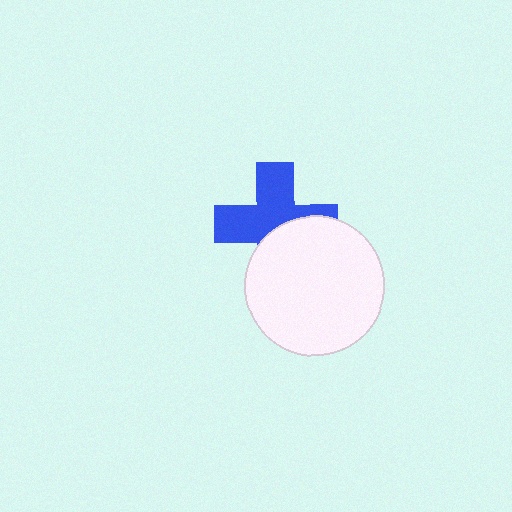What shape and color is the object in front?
The object in front is a white circle.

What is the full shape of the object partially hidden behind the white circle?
The partially hidden object is a blue cross.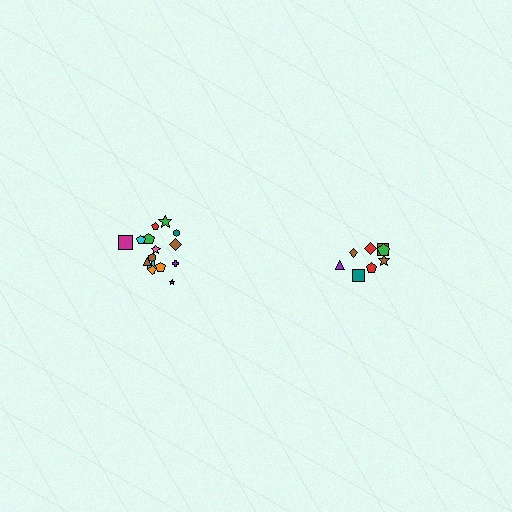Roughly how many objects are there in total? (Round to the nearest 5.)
Roughly 25 objects in total.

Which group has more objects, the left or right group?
The left group.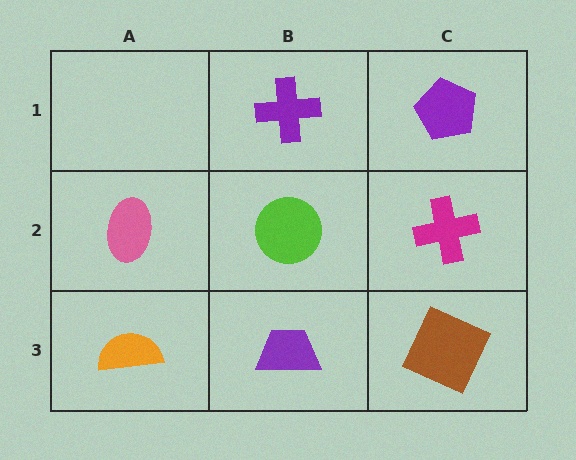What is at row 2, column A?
A pink ellipse.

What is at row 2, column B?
A lime circle.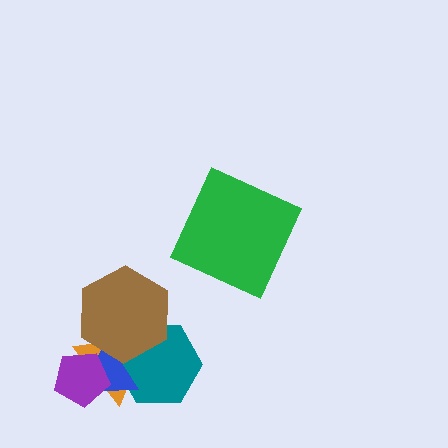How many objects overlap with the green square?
0 objects overlap with the green square.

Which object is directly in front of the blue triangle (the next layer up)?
The purple pentagon is directly in front of the blue triangle.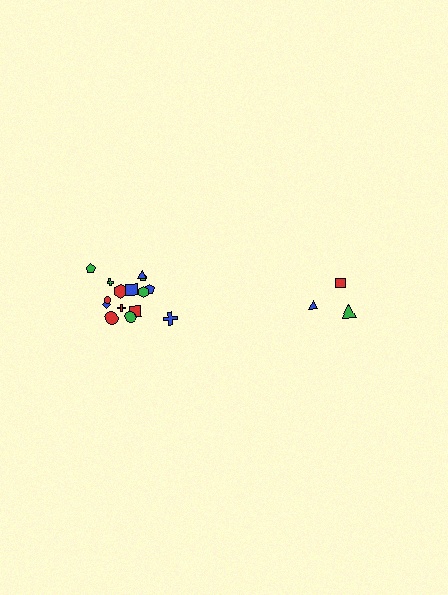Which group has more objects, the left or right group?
The left group.